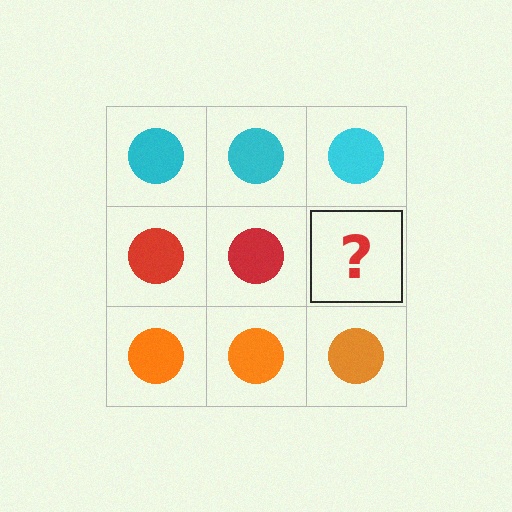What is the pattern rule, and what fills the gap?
The rule is that each row has a consistent color. The gap should be filled with a red circle.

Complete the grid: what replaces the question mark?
The question mark should be replaced with a red circle.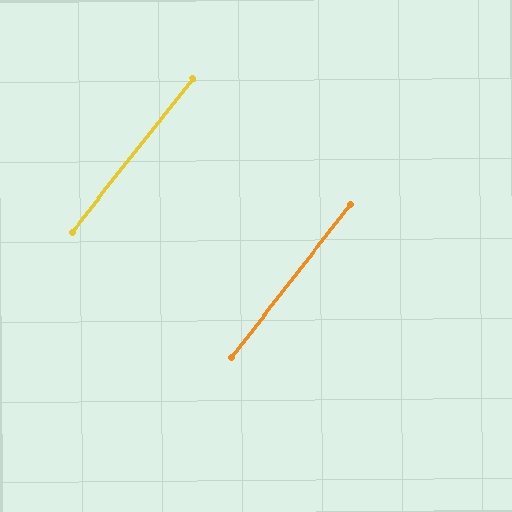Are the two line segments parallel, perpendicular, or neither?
Parallel — their directions differ by only 0.4°.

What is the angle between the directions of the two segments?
Approximately 0 degrees.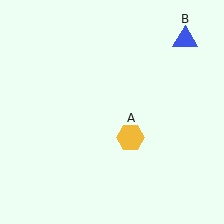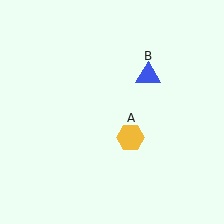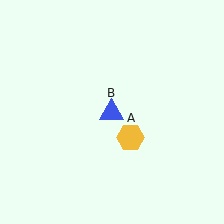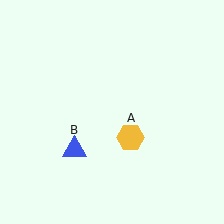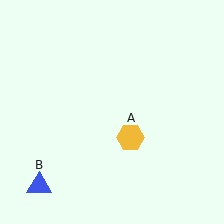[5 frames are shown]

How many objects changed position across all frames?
1 object changed position: blue triangle (object B).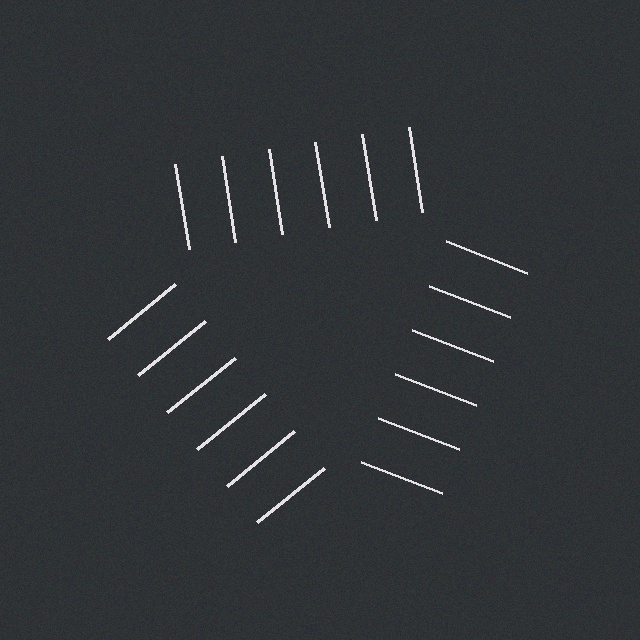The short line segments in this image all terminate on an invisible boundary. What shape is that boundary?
An illusory triangle — the line segments terminate on its edges but no continuous stroke is drawn.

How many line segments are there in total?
18 — 6 along each of the 3 edges.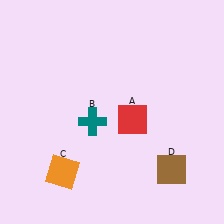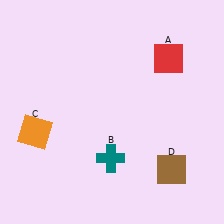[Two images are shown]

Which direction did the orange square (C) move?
The orange square (C) moved up.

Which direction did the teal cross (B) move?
The teal cross (B) moved down.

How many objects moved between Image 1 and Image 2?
3 objects moved between the two images.